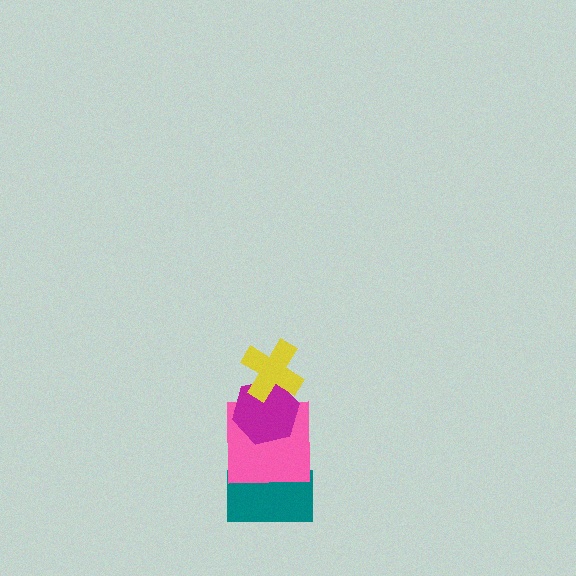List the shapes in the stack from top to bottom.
From top to bottom: the yellow cross, the magenta hexagon, the pink square, the teal rectangle.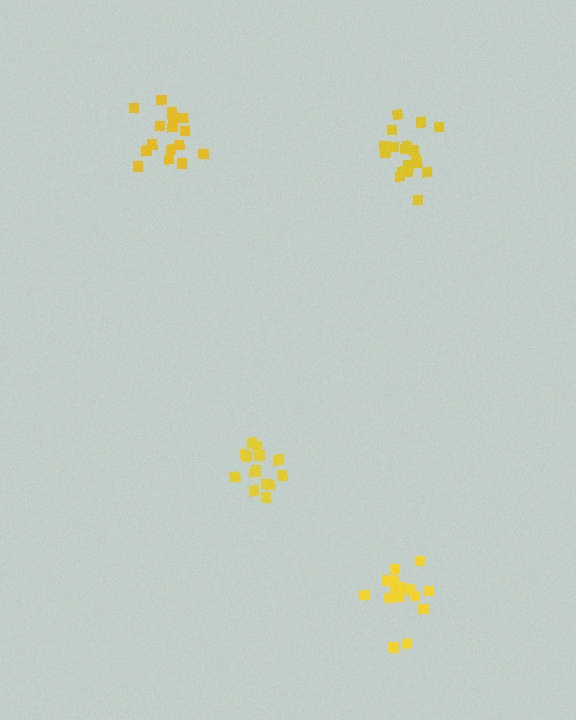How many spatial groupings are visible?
There are 4 spatial groupings.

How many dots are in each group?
Group 1: 18 dots, Group 2: 14 dots, Group 3: 19 dots, Group 4: 16 dots (67 total).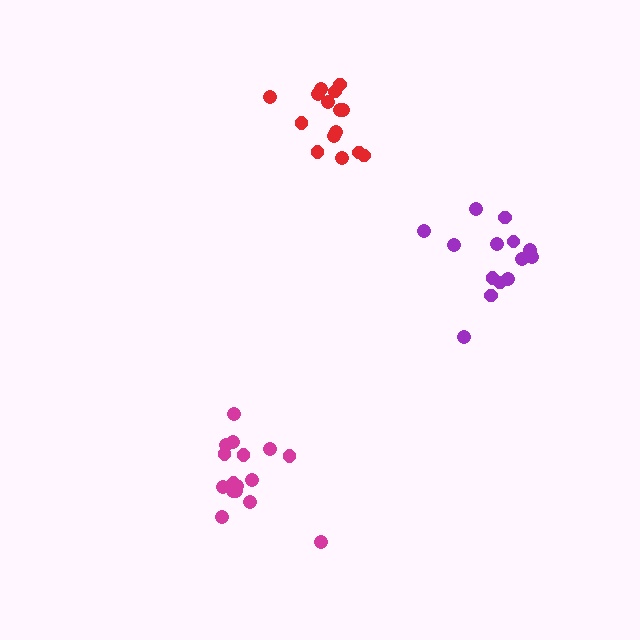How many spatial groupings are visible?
There are 3 spatial groupings.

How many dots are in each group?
Group 1: 14 dots, Group 2: 15 dots, Group 3: 16 dots (45 total).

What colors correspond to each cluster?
The clusters are colored: purple, red, magenta.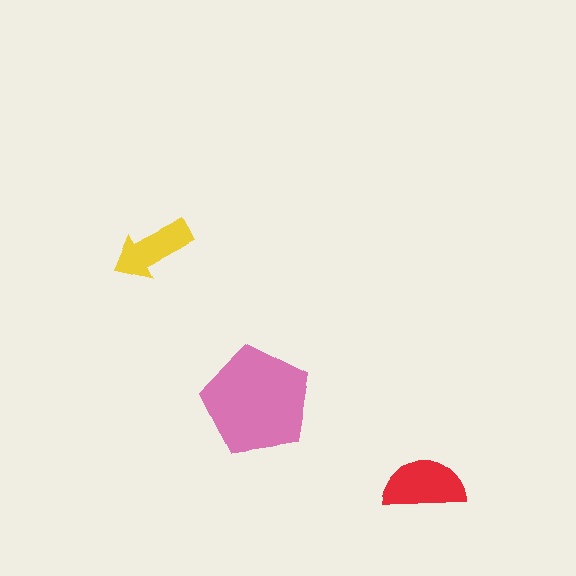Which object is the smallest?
The yellow arrow.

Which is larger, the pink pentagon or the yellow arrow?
The pink pentagon.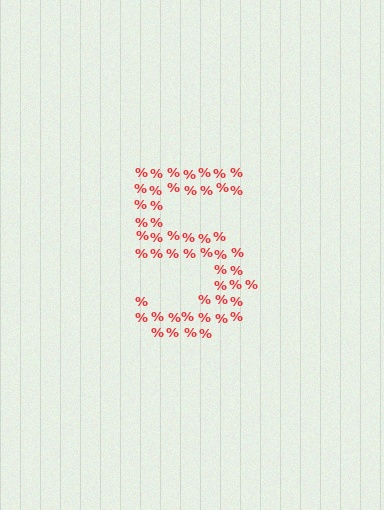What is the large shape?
The large shape is the digit 5.